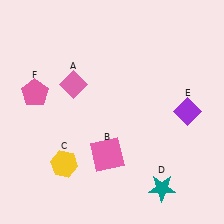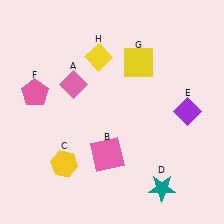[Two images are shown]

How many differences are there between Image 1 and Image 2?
There are 2 differences between the two images.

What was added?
A yellow square (G), a yellow diamond (H) were added in Image 2.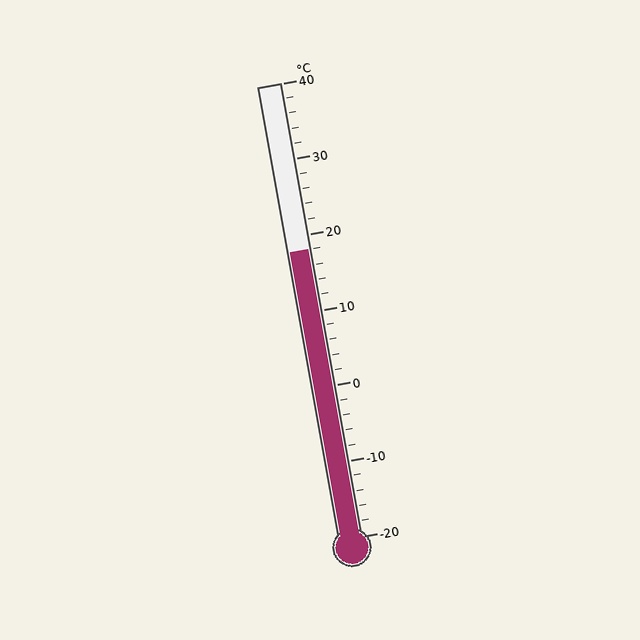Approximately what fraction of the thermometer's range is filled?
The thermometer is filled to approximately 65% of its range.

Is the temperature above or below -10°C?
The temperature is above -10°C.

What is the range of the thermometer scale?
The thermometer scale ranges from -20°C to 40°C.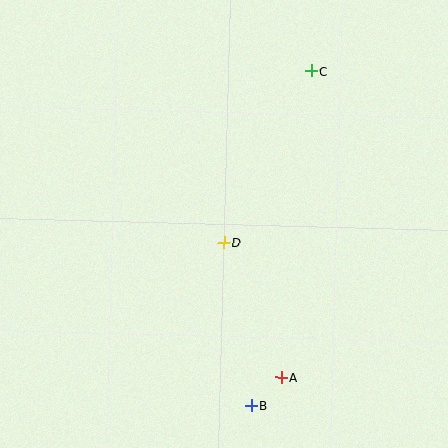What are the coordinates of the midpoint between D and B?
The midpoint between D and B is at (238, 324).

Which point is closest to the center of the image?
Point D at (224, 243) is closest to the center.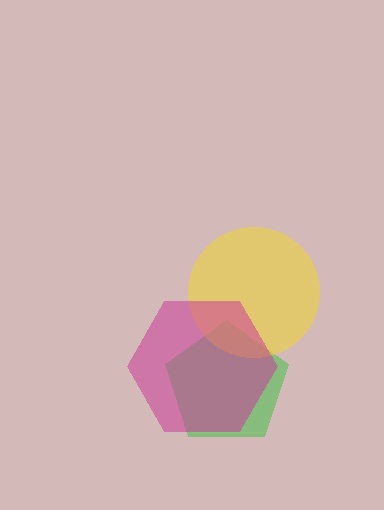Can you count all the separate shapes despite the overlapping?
Yes, there are 3 separate shapes.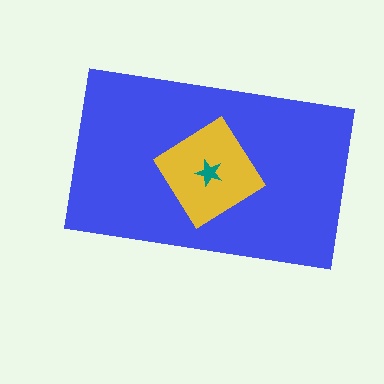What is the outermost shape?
The blue rectangle.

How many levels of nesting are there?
3.